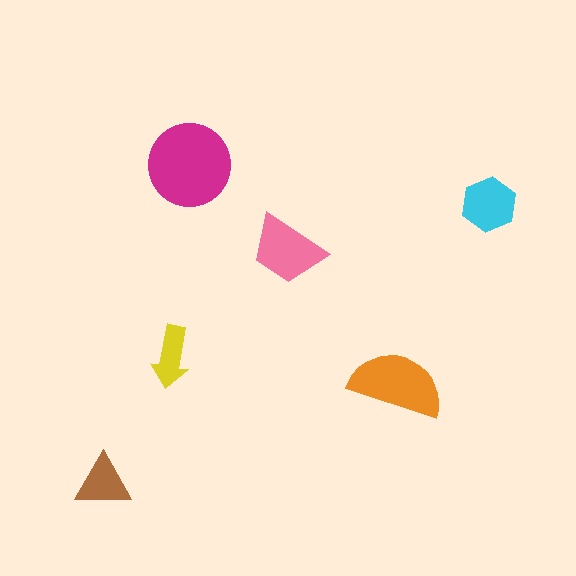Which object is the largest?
The magenta circle.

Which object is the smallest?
The yellow arrow.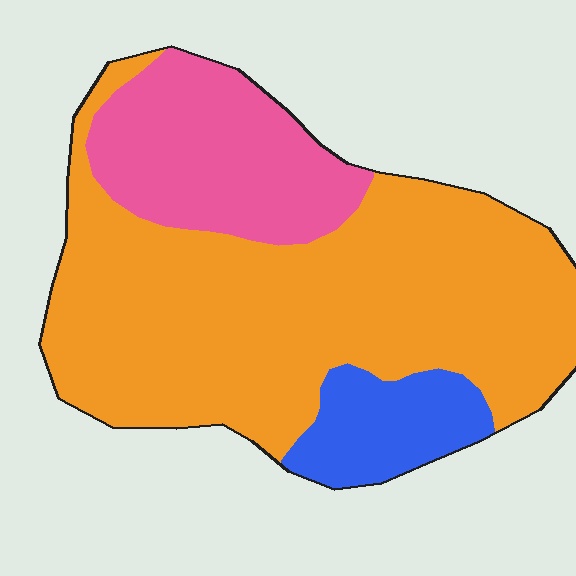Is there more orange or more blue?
Orange.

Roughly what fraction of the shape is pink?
Pink takes up less than a quarter of the shape.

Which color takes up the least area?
Blue, at roughly 10%.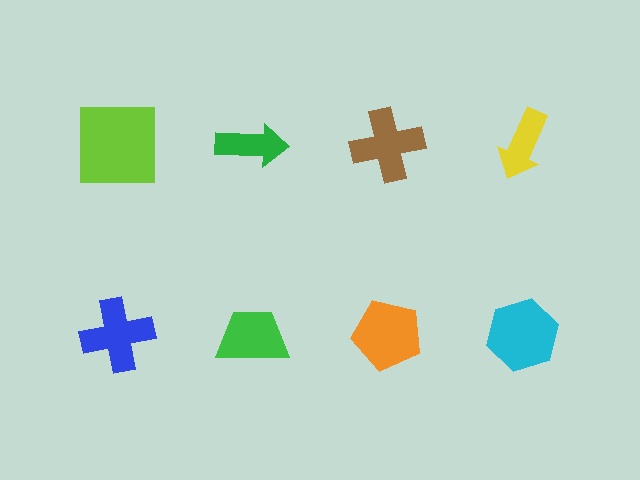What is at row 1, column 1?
A lime square.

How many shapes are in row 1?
4 shapes.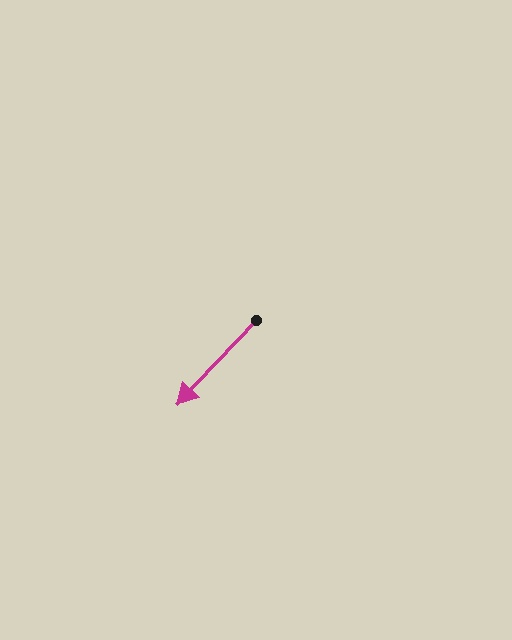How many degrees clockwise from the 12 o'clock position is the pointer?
Approximately 223 degrees.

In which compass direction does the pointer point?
Southwest.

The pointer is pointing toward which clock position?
Roughly 7 o'clock.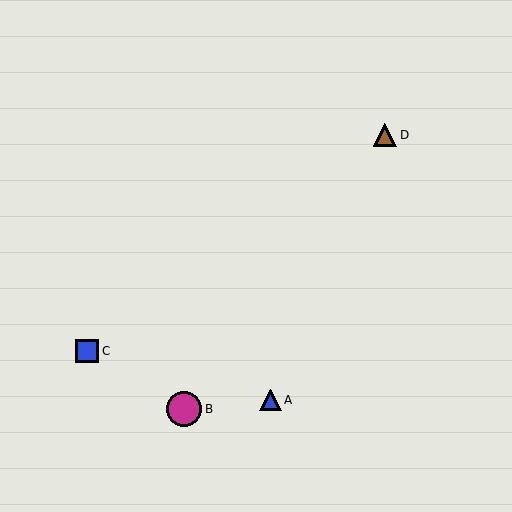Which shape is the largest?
The magenta circle (labeled B) is the largest.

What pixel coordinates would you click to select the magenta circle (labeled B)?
Click at (184, 409) to select the magenta circle B.